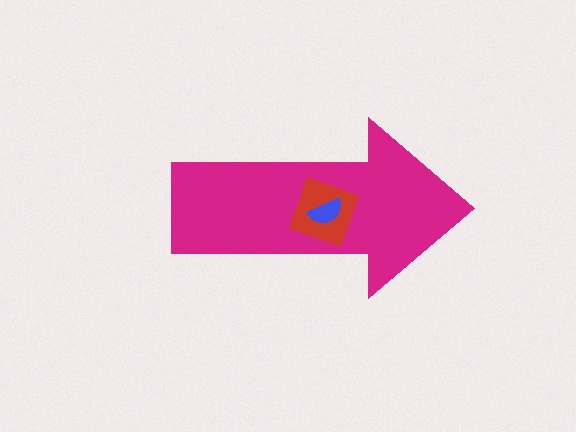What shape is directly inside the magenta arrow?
The red diamond.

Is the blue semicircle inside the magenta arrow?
Yes.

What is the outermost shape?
The magenta arrow.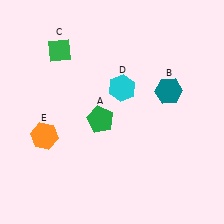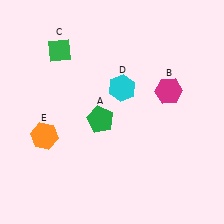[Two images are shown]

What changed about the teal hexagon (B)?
In Image 1, B is teal. In Image 2, it changed to magenta.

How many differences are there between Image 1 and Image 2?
There is 1 difference between the two images.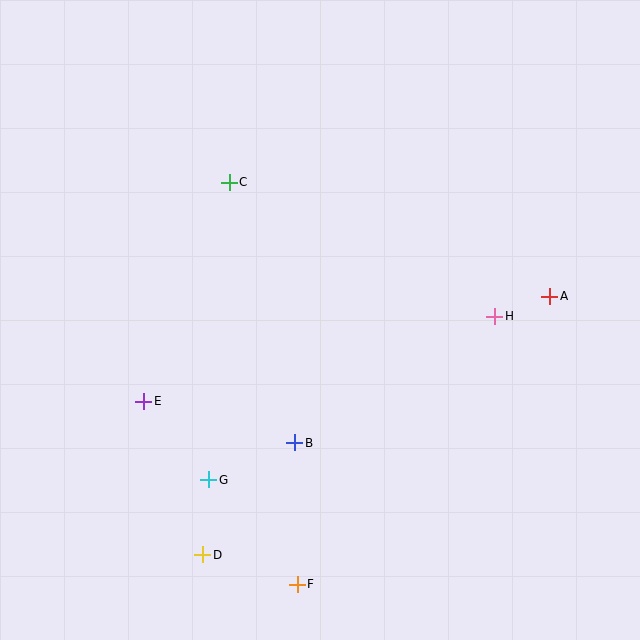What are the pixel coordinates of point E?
Point E is at (144, 401).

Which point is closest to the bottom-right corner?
Point F is closest to the bottom-right corner.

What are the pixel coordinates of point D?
Point D is at (203, 555).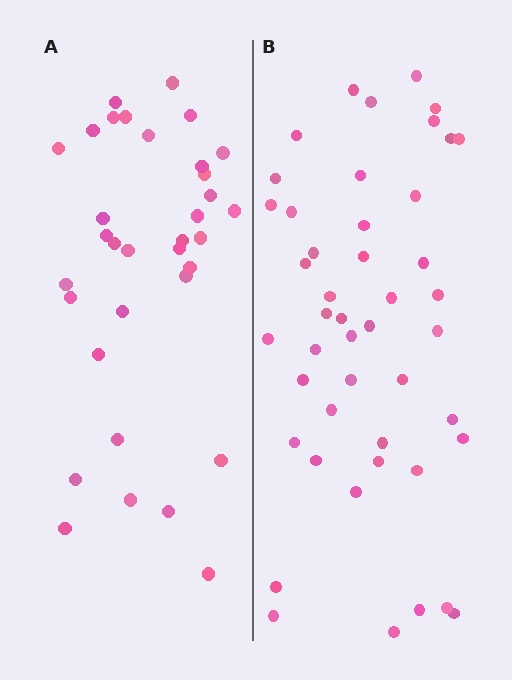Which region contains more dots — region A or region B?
Region B (the right region) has more dots.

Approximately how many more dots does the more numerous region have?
Region B has roughly 12 or so more dots than region A.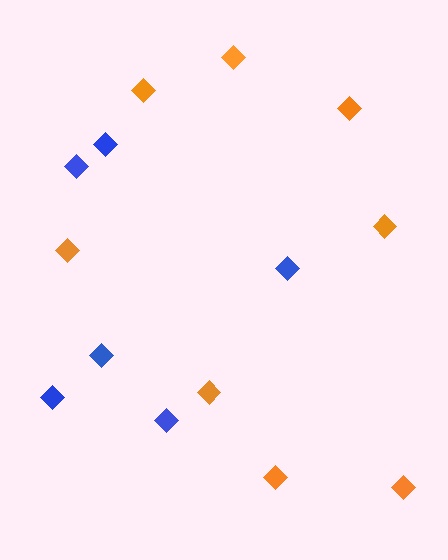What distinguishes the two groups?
There are 2 groups: one group of orange diamonds (8) and one group of blue diamonds (6).